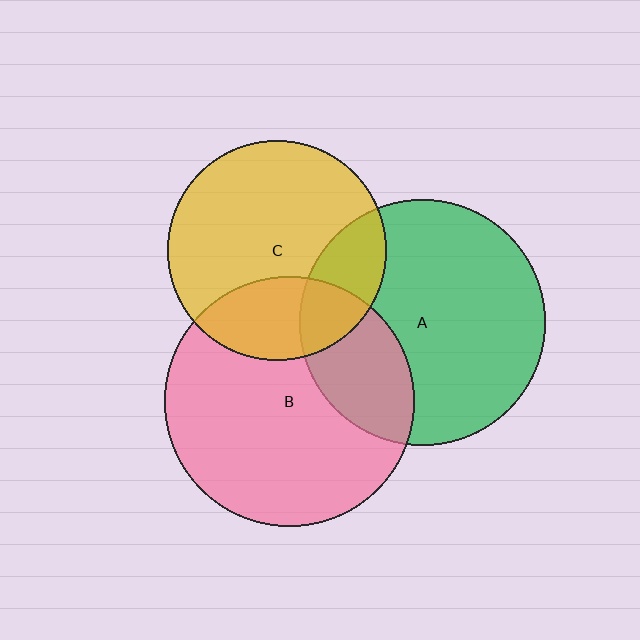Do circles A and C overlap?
Yes.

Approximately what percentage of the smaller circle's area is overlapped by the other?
Approximately 20%.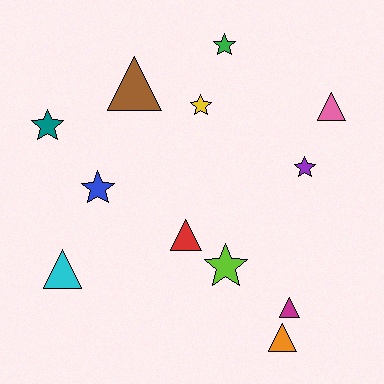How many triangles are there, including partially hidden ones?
There are 6 triangles.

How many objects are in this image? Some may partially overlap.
There are 12 objects.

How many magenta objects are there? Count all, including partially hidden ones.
There is 1 magenta object.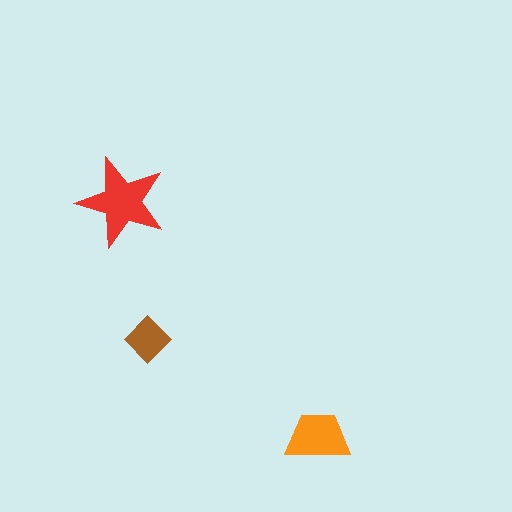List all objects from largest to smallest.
The red star, the orange trapezoid, the brown diamond.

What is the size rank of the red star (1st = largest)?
1st.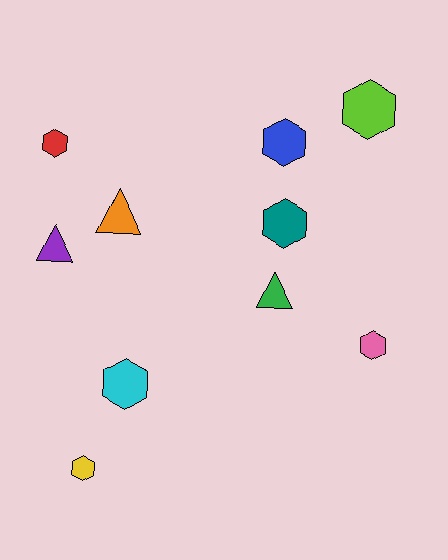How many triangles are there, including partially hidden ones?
There are 3 triangles.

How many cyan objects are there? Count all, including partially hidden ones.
There is 1 cyan object.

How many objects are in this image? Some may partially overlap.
There are 10 objects.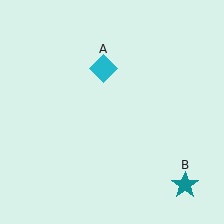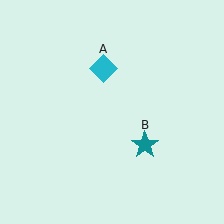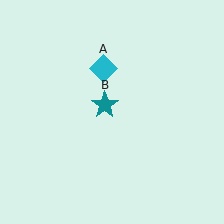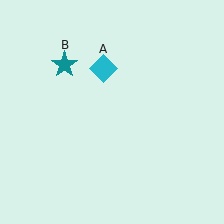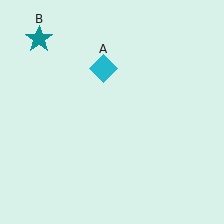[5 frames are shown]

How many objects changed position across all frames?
1 object changed position: teal star (object B).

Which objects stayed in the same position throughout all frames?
Cyan diamond (object A) remained stationary.